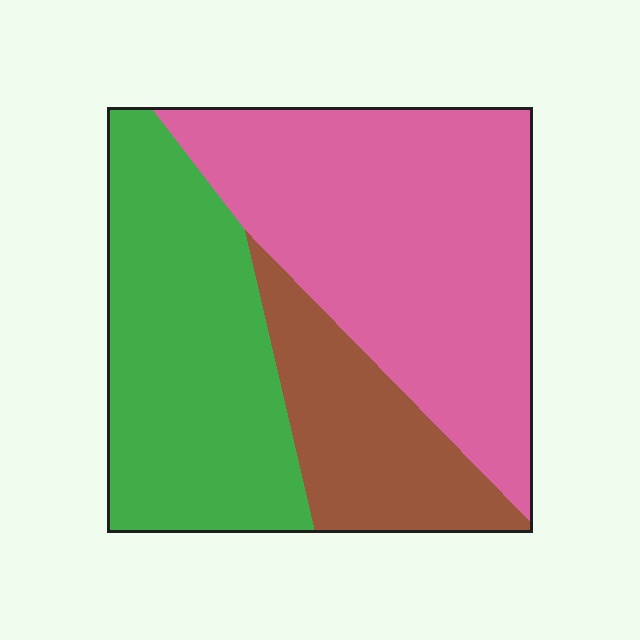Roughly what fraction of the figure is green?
Green takes up about one third (1/3) of the figure.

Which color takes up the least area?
Brown, at roughly 20%.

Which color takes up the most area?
Pink, at roughly 45%.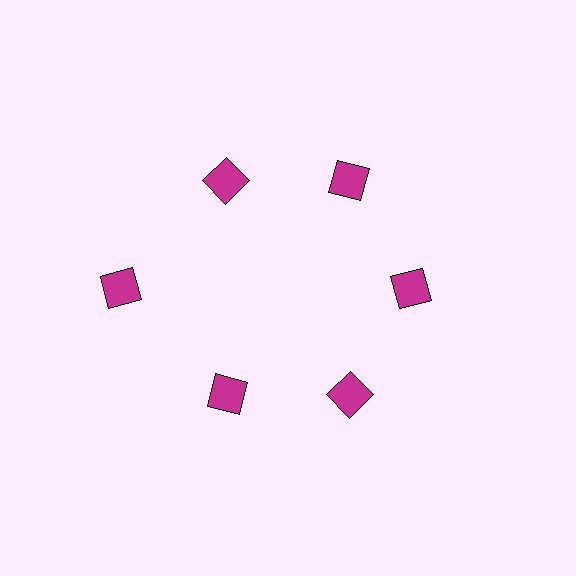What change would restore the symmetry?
The symmetry would be restored by moving it inward, back onto the ring so that all 6 squares sit at equal angles and equal distance from the center.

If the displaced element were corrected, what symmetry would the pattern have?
It would have 6-fold rotational symmetry — the pattern would map onto itself every 60 degrees.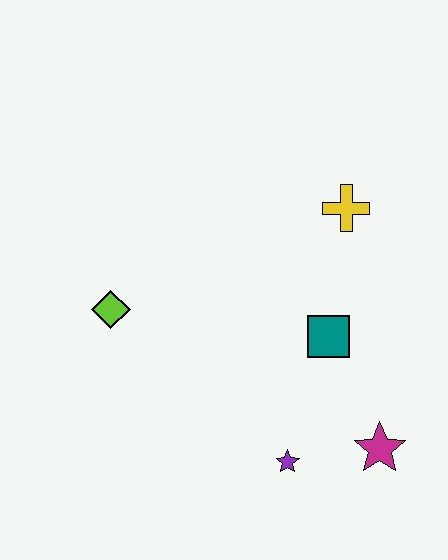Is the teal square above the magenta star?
Yes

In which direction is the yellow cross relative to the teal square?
The yellow cross is above the teal square.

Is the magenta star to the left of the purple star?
No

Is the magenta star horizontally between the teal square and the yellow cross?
No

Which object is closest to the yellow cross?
The teal square is closest to the yellow cross.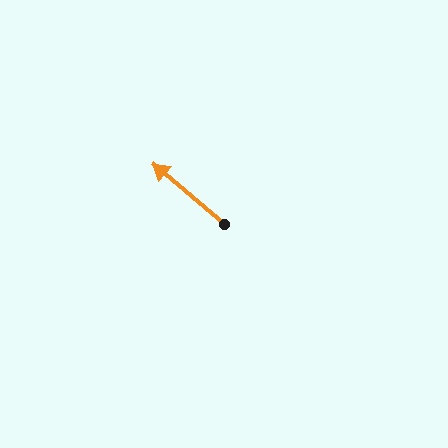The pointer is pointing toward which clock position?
Roughly 10 o'clock.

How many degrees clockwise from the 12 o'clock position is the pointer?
Approximately 310 degrees.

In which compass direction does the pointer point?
Northwest.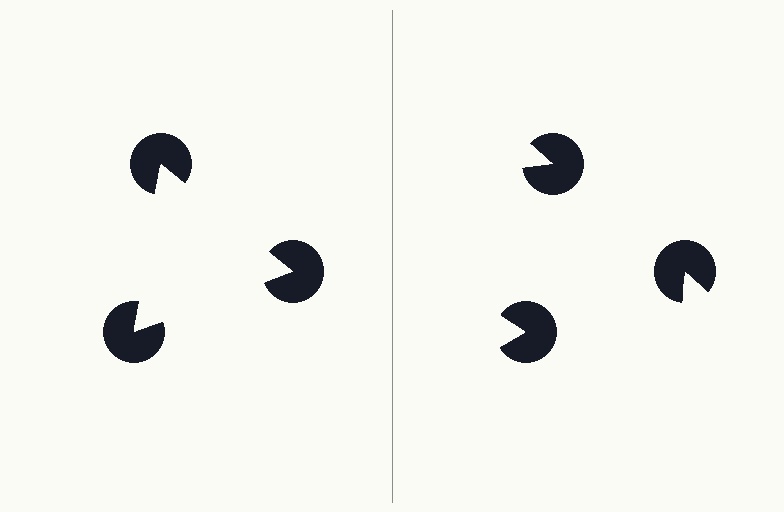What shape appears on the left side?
An illusory triangle.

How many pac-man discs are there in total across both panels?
6 — 3 on each side.